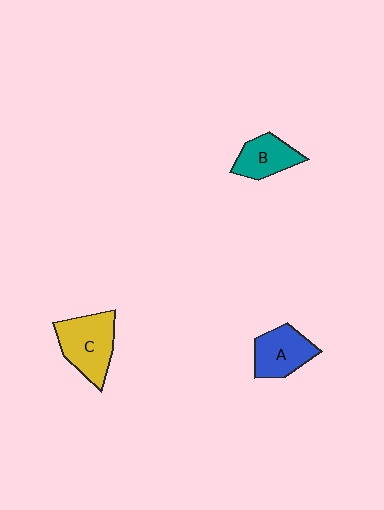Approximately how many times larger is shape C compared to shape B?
Approximately 1.5 times.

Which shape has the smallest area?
Shape B (teal).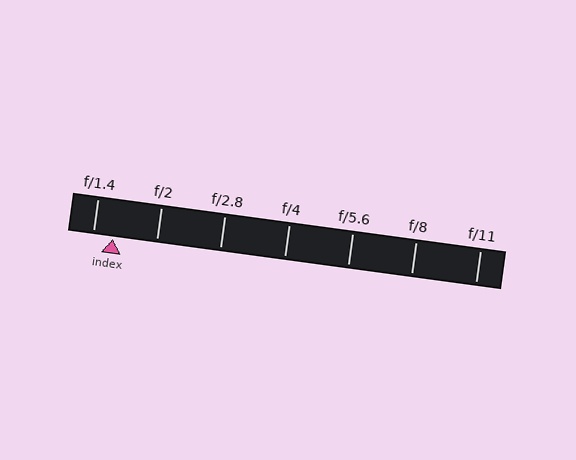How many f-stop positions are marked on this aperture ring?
There are 7 f-stop positions marked.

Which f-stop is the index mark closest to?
The index mark is closest to f/1.4.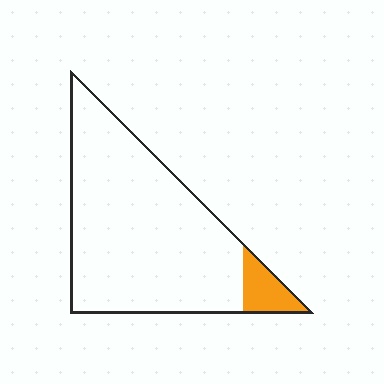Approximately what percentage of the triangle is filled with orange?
Approximately 10%.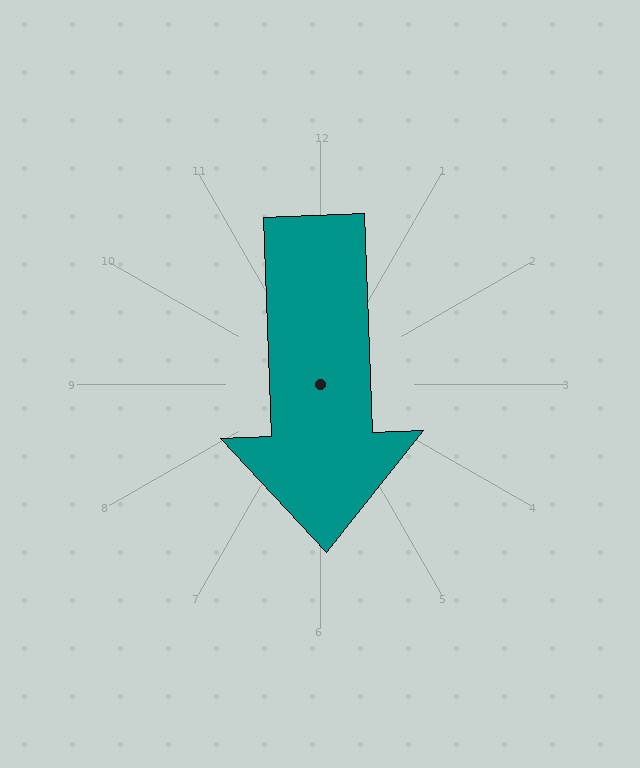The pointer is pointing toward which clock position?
Roughly 6 o'clock.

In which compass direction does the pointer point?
South.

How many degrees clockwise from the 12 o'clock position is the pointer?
Approximately 178 degrees.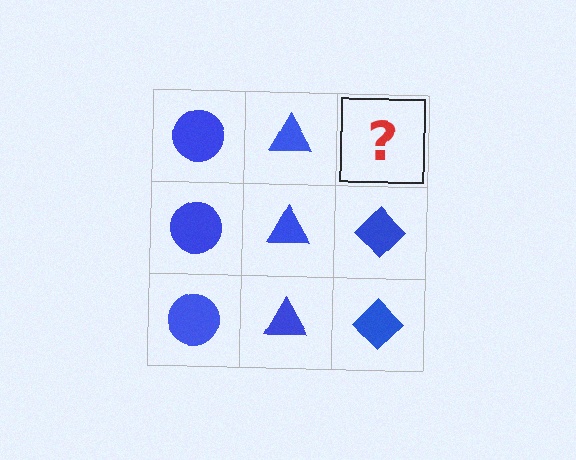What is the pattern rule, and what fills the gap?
The rule is that each column has a consistent shape. The gap should be filled with a blue diamond.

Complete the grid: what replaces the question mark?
The question mark should be replaced with a blue diamond.